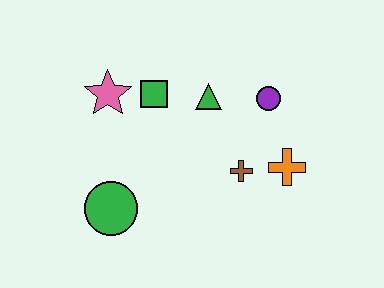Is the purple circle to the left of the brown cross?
No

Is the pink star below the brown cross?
No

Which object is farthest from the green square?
The orange cross is farthest from the green square.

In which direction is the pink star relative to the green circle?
The pink star is above the green circle.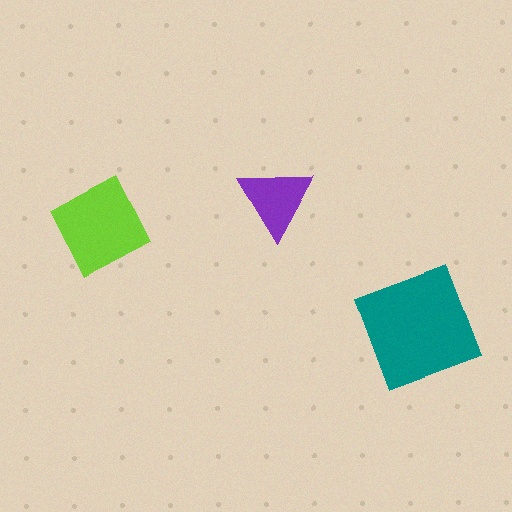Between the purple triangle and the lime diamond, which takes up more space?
The lime diamond.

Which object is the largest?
The teal square.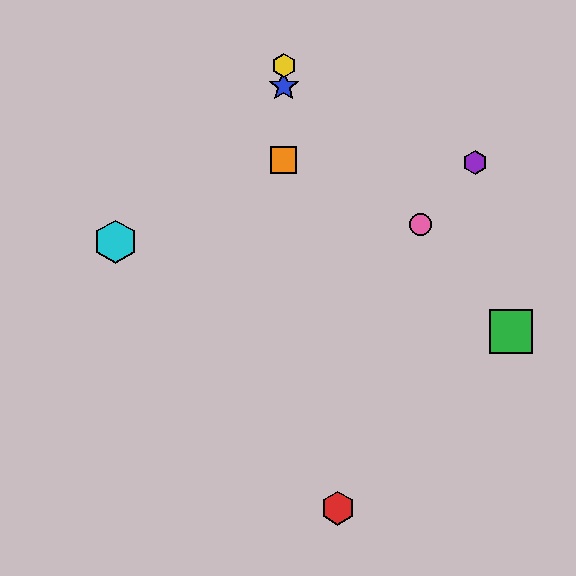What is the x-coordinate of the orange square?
The orange square is at x≈284.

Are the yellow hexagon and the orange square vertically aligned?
Yes, both are at x≈284.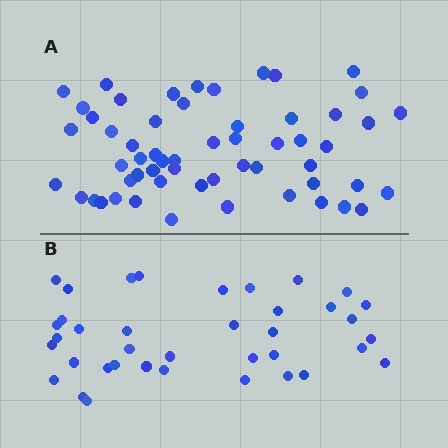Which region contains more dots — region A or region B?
Region A (the top region) has more dots.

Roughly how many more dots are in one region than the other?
Region A has approximately 20 more dots than region B.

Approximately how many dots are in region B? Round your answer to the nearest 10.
About 40 dots. (The exact count is 38, which rounds to 40.)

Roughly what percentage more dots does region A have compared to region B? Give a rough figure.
About 50% more.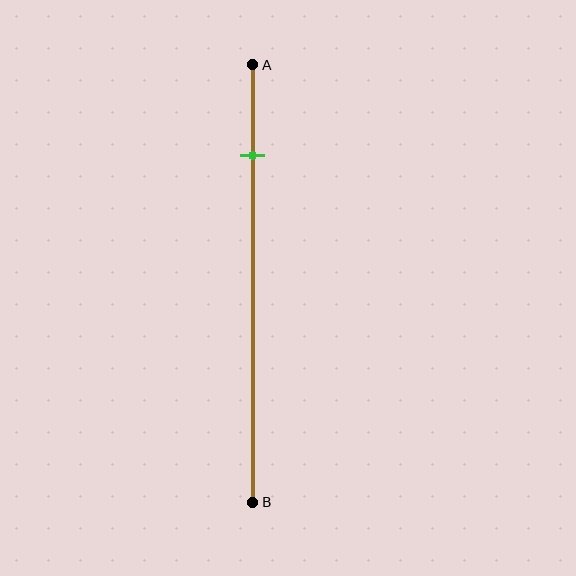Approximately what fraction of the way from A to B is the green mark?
The green mark is approximately 20% of the way from A to B.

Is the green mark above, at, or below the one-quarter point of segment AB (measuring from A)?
The green mark is above the one-quarter point of segment AB.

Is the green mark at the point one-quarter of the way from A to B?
No, the mark is at about 20% from A, not at the 25% one-quarter point.